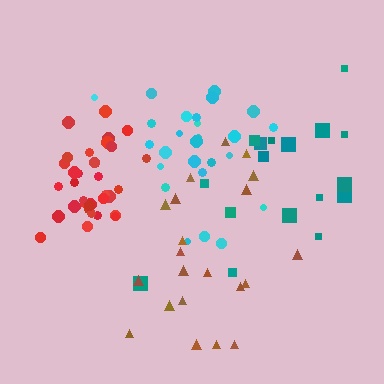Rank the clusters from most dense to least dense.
red, cyan, brown, teal.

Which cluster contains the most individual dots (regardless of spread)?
Red (34).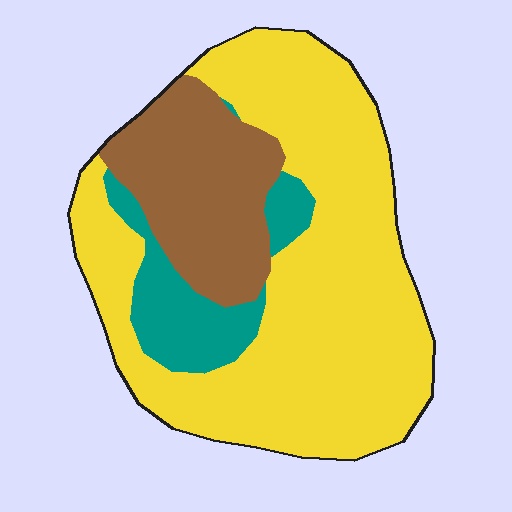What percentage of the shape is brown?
Brown covers 22% of the shape.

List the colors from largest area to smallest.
From largest to smallest: yellow, brown, teal.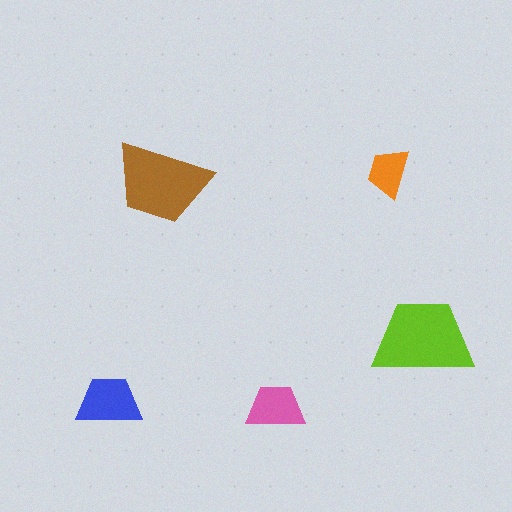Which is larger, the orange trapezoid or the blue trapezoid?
The blue one.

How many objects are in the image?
There are 5 objects in the image.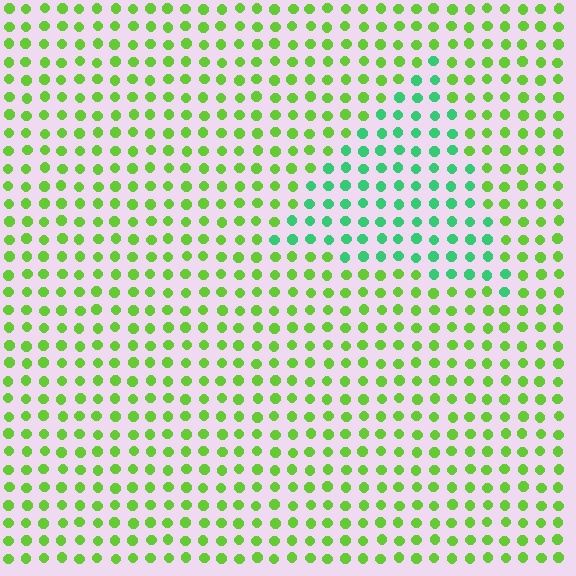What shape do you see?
I see a triangle.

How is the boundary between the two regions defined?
The boundary is defined purely by a slight shift in hue (about 44 degrees). Spacing, size, and orientation are identical on both sides.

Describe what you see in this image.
The image is filled with small lime elements in a uniform arrangement. A triangle-shaped region is visible where the elements are tinted to a slightly different hue, forming a subtle color boundary.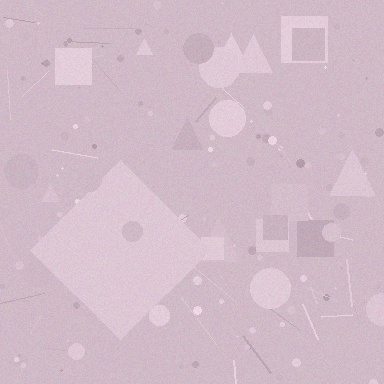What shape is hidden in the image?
A diamond is hidden in the image.